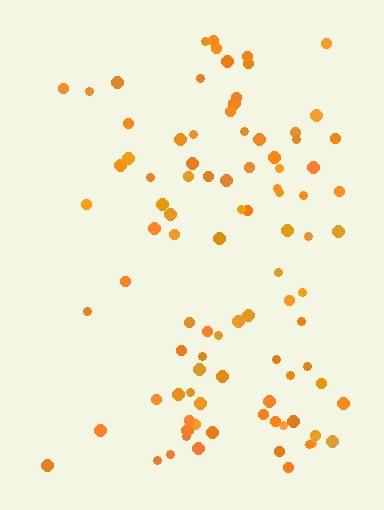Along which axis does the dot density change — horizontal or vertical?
Horizontal.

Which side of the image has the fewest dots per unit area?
The left.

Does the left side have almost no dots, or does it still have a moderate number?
Still a moderate number, just noticeably fewer than the right.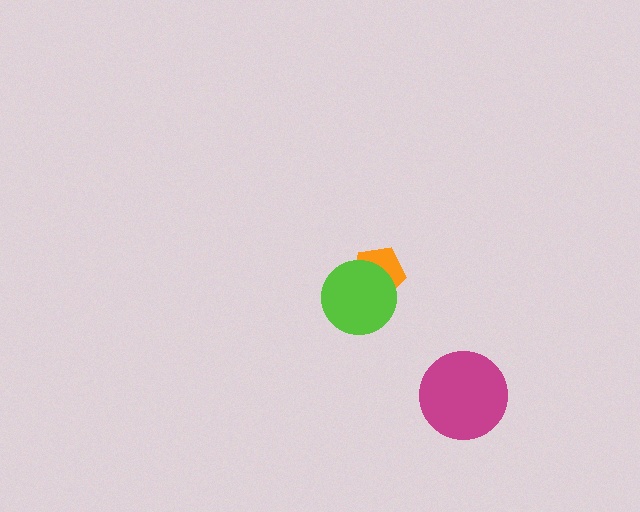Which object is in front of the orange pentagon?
The lime circle is in front of the orange pentagon.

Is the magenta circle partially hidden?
No, no other shape covers it.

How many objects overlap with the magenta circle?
0 objects overlap with the magenta circle.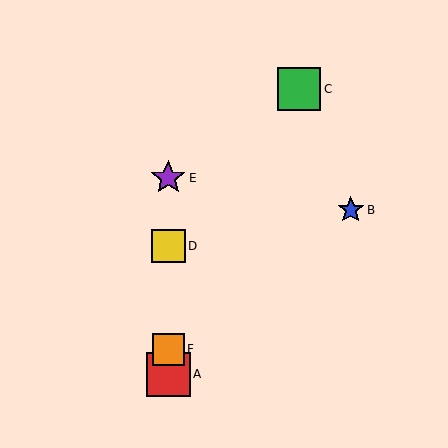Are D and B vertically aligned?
No, D is at x≈168 and B is at x≈351.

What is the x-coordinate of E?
Object E is at x≈168.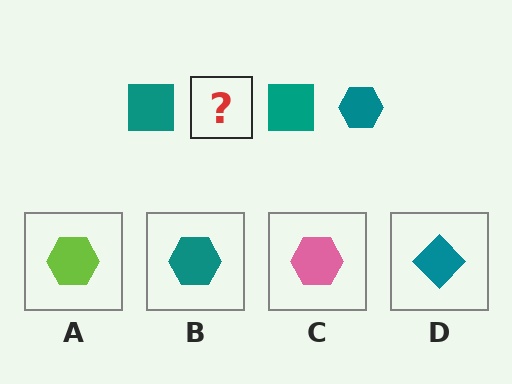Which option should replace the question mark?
Option B.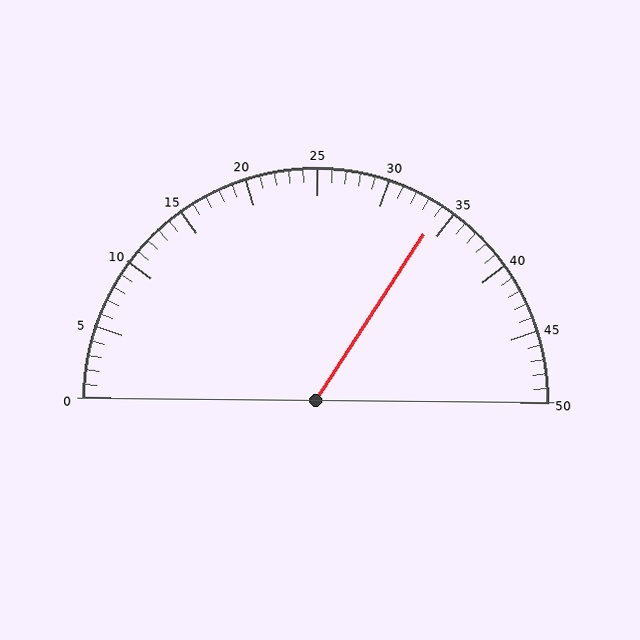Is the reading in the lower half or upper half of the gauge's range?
The reading is in the upper half of the range (0 to 50).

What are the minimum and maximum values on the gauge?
The gauge ranges from 0 to 50.